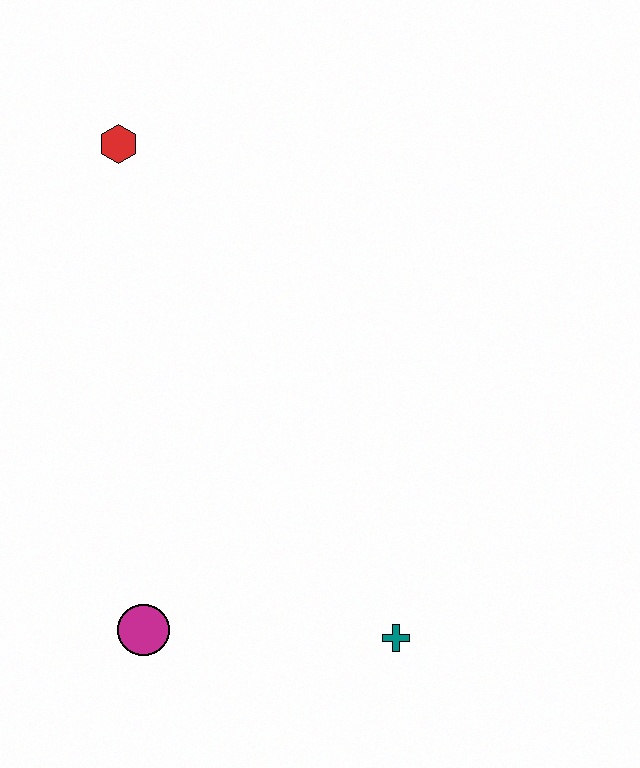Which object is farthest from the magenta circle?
The red hexagon is farthest from the magenta circle.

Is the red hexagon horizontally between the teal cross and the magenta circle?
No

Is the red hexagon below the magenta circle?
No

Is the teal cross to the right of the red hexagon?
Yes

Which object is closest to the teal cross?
The magenta circle is closest to the teal cross.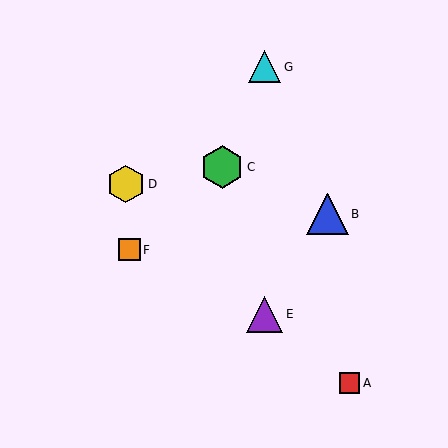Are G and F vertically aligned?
No, G is at x≈265 and F is at x≈129.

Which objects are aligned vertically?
Objects E, G are aligned vertically.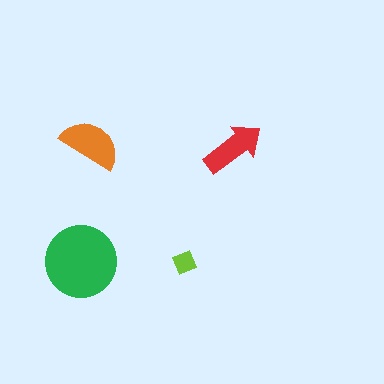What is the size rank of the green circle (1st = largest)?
1st.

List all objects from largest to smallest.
The green circle, the orange semicircle, the red arrow, the lime diamond.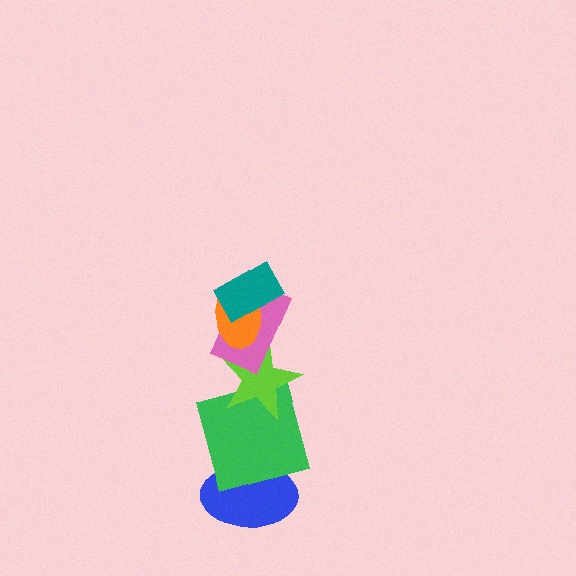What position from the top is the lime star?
The lime star is 4th from the top.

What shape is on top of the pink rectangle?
The orange ellipse is on top of the pink rectangle.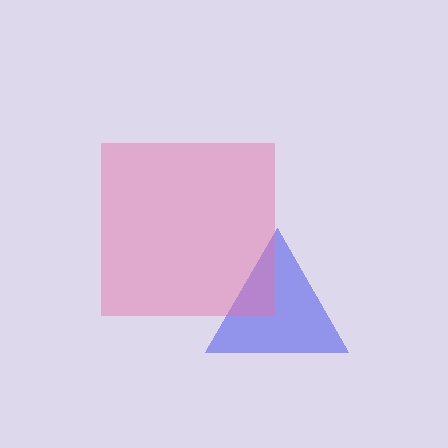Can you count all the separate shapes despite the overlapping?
Yes, there are 2 separate shapes.